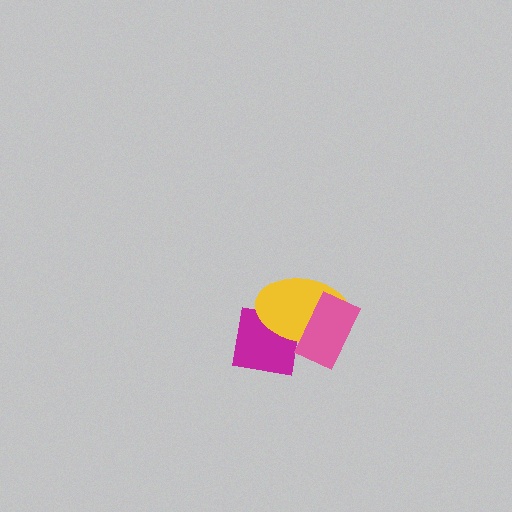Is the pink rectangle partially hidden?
No, no other shape covers it.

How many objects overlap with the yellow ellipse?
2 objects overlap with the yellow ellipse.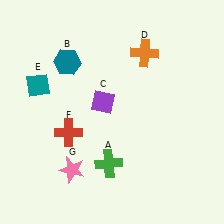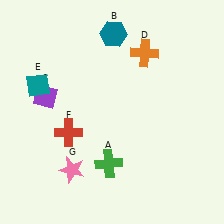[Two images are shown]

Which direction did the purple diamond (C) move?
The purple diamond (C) moved left.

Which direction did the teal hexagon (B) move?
The teal hexagon (B) moved right.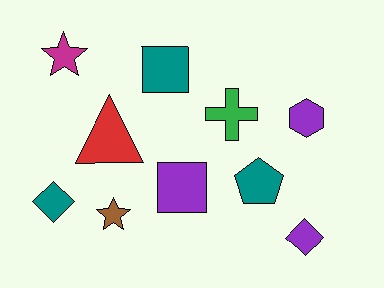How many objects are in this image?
There are 10 objects.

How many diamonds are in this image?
There are 2 diamonds.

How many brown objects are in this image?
There is 1 brown object.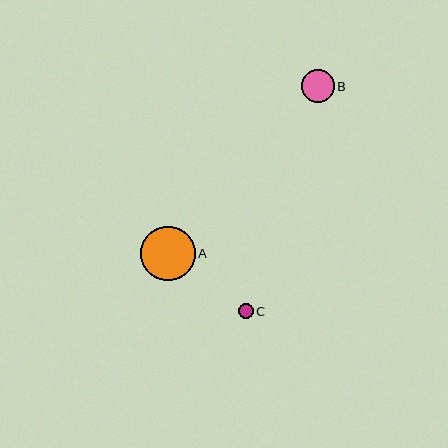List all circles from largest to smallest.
From largest to smallest: A, B, C.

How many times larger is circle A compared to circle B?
Circle A is approximately 1.7 times the size of circle B.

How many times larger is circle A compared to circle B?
Circle A is approximately 1.7 times the size of circle B.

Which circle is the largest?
Circle A is the largest with a size of approximately 54 pixels.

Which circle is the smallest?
Circle C is the smallest with a size of approximately 15 pixels.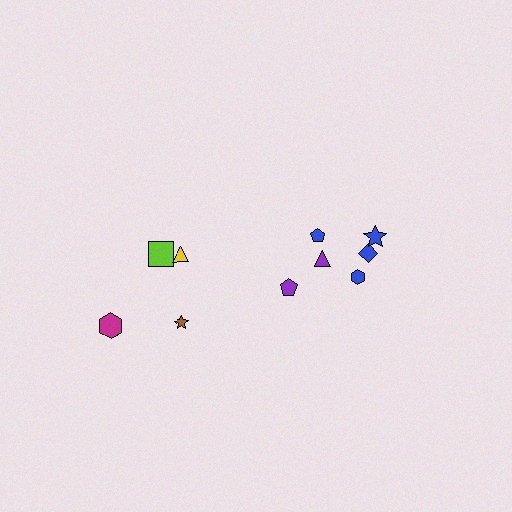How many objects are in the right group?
There are 6 objects.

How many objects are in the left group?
There are 4 objects.